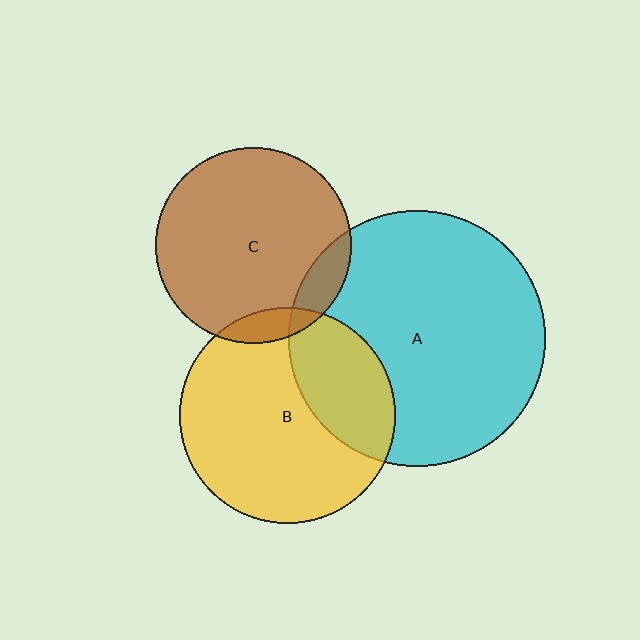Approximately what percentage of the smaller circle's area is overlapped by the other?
Approximately 10%.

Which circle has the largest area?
Circle A (cyan).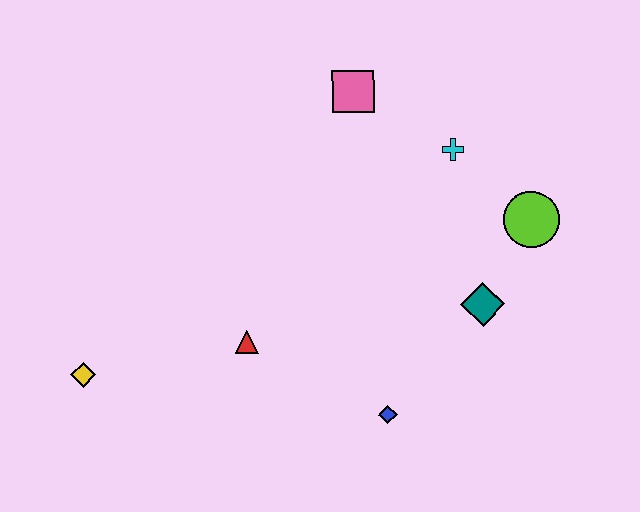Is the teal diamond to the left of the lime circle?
Yes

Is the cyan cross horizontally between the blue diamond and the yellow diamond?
No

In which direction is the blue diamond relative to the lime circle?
The blue diamond is below the lime circle.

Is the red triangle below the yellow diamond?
No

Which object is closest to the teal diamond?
The lime circle is closest to the teal diamond.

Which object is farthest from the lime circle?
The yellow diamond is farthest from the lime circle.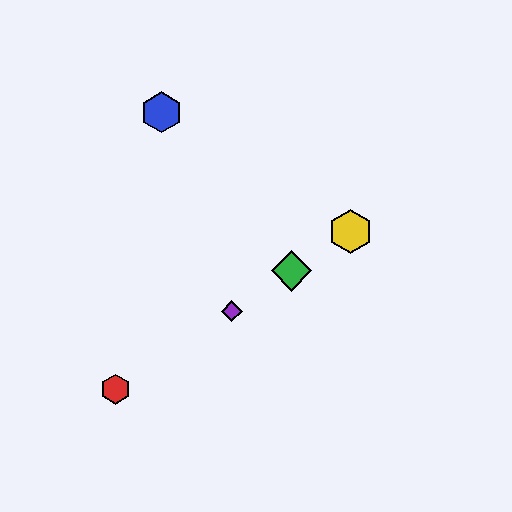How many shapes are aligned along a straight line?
4 shapes (the red hexagon, the green diamond, the yellow hexagon, the purple diamond) are aligned along a straight line.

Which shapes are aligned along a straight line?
The red hexagon, the green diamond, the yellow hexagon, the purple diamond are aligned along a straight line.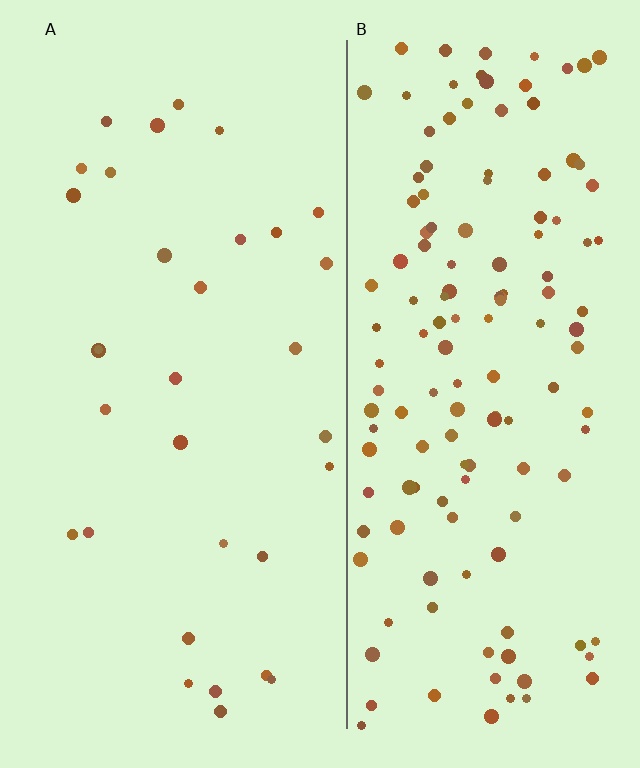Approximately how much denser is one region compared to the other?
Approximately 4.4× — region B over region A.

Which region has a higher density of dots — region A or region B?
B (the right).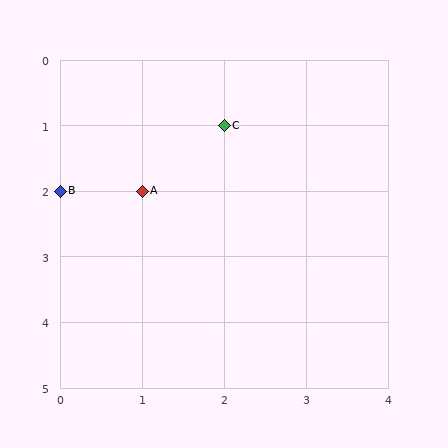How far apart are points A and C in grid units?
Points A and C are 1 column and 1 row apart (about 1.4 grid units diagonally).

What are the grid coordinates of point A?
Point A is at grid coordinates (1, 2).